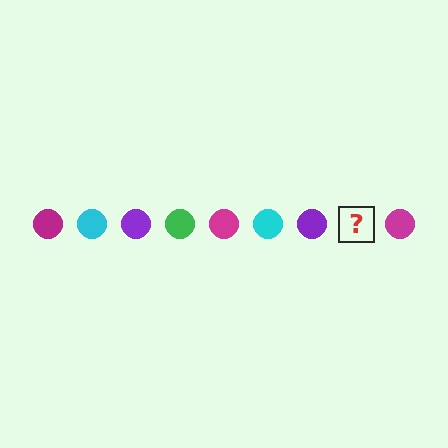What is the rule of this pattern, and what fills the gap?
The rule is that the pattern cycles through magenta, cyan, purple, green circles. The gap should be filled with a green circle.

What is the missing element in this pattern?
The missing element is a green circle.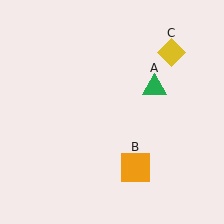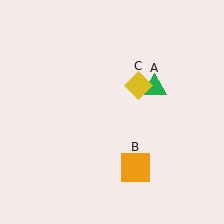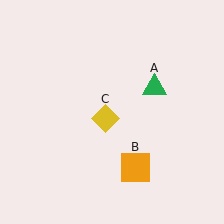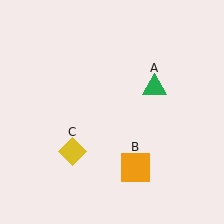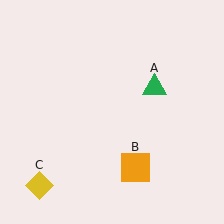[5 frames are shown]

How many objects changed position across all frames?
1 object changed position: yellow diamond (object C).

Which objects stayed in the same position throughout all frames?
Green triangle (object A) and orange square (object B) remained stationary.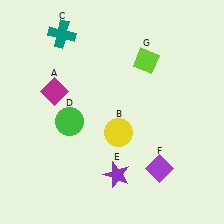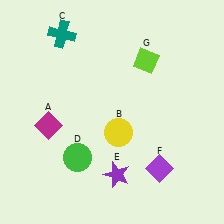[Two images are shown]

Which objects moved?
The objects that moved are: the magenta diamond (A), the green circle (D).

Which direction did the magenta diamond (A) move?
The magenta diamond (A) moved down.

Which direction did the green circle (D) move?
The green circle (D) moved down.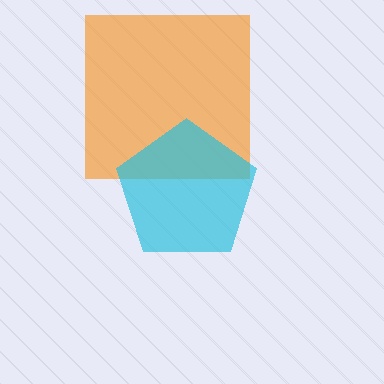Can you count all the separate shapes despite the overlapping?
Yes, there are 2 separate shapes.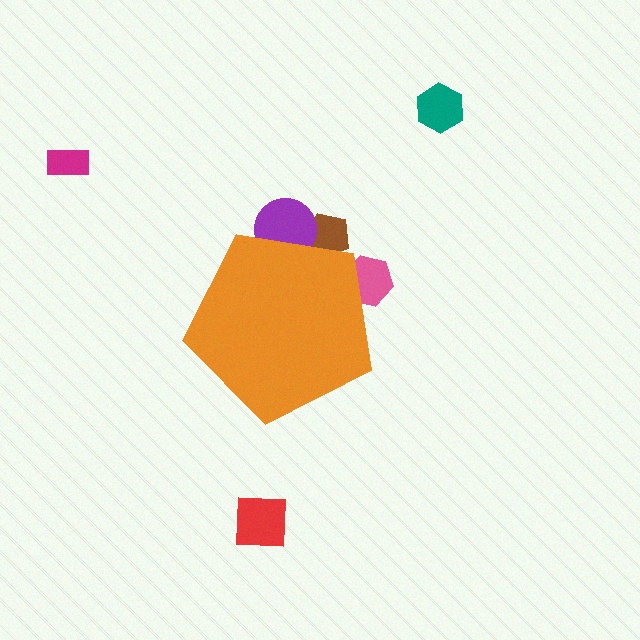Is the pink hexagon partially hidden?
Yes, the pink hexagon is partially hidden behind the orange pentagon.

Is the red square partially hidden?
No, the red square is fully visible.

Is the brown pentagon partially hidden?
Yes, the brown pentagon is partially hidden behind the orange pentagon.